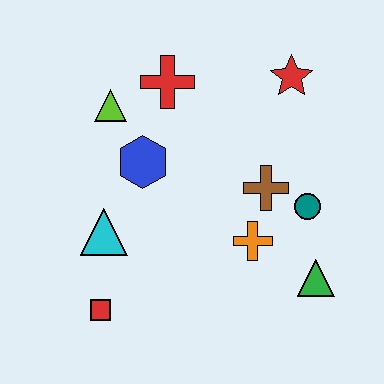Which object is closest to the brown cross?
The teal circle is closest to the brown cross.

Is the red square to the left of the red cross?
Yes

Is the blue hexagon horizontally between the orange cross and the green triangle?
No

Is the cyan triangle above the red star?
No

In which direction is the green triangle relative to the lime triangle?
The green triangle is to the right of the lime triangle.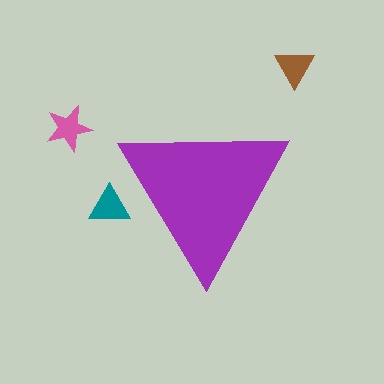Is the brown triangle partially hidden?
No, the brown triangle is fully visible.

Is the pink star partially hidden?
No, the pink star is fully visible.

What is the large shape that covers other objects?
A purple triangle.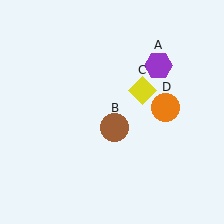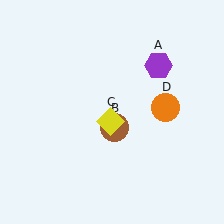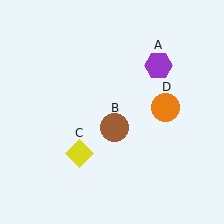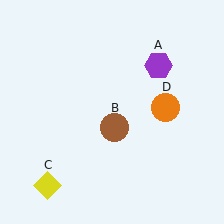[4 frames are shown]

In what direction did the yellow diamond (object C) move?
The yellow diamond (object C) moved down and to the left.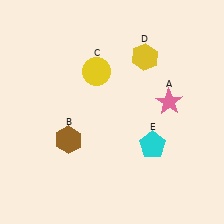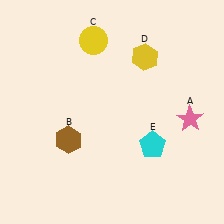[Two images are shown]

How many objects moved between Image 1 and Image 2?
2 objects moved between the two images.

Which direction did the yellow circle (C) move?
The yellow circle (C) moved up.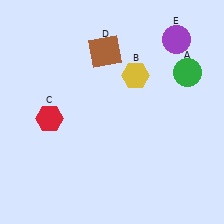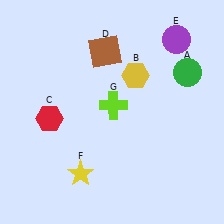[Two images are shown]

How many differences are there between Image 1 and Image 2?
There are 2 differences between the two images.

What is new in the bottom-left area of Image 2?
A yellow star (F) was added in the bottom-left area of Image 2.